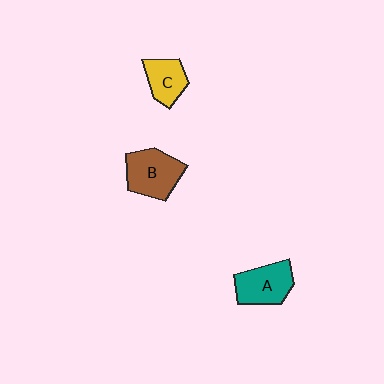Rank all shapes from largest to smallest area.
From largest to smallest: B (brown), A (teal), C (yellow).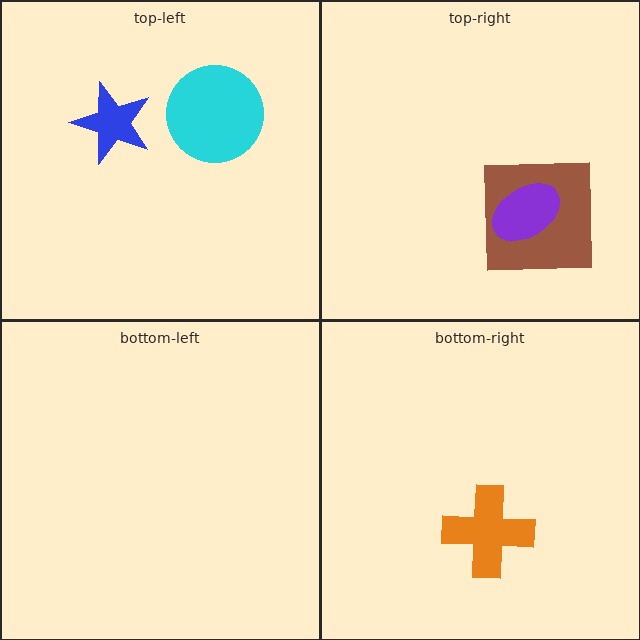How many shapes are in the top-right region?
2.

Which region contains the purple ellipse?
The top-right region.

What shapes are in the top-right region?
The brown square, the purple ellipse.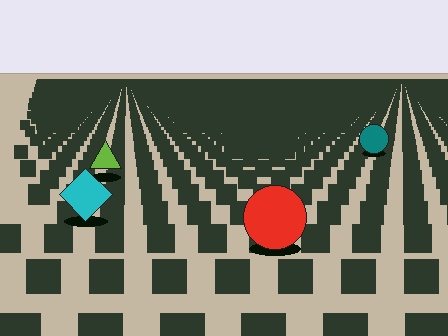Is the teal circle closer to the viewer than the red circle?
No. The red circle is closer — you can tell from the texture gradient: the ground texture is coarser near it.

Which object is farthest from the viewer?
The teal circle is farthest from the viewer. It appears smaller and the ground texture around it is denser.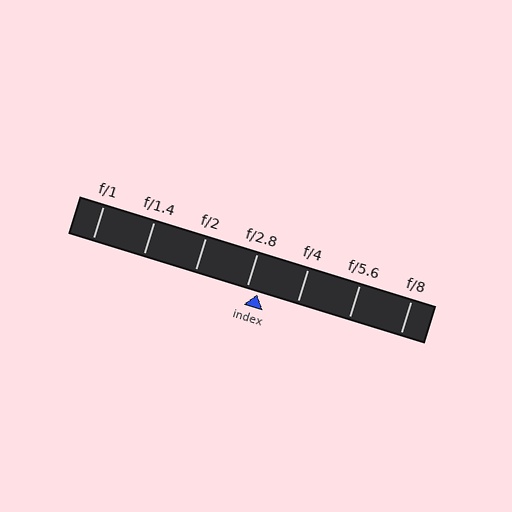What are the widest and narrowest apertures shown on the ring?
The widest aperture shown is f/1 and the narrowest is f/8.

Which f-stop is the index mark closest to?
The index mark is closest to f/2.8.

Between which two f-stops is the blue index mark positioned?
The index mark is between f/2.8 and f/4.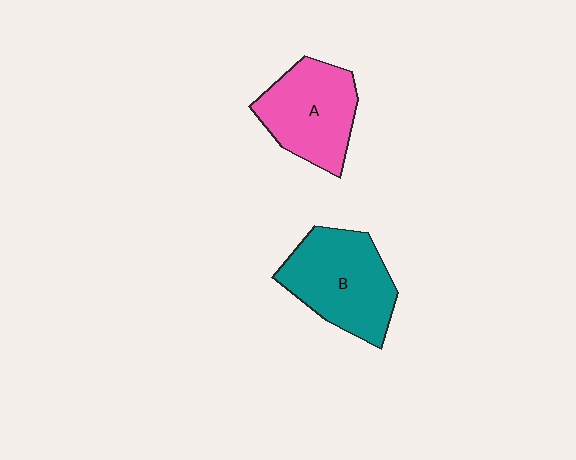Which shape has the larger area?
Shape B (teal).